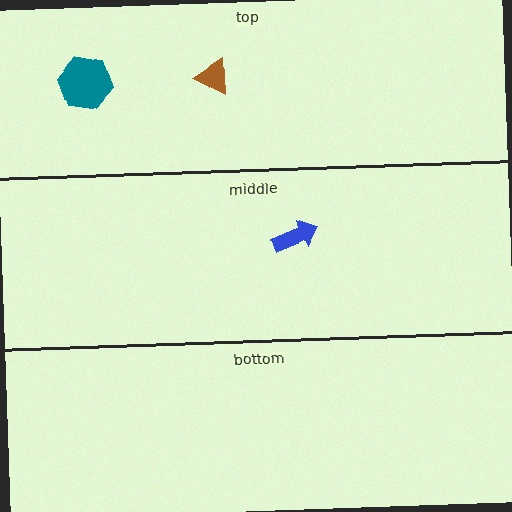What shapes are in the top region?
The teal hexagon, the brown triangle.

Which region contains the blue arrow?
The middle region.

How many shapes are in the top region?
2.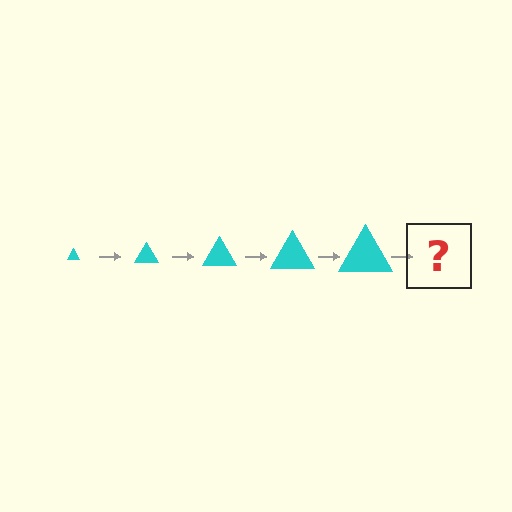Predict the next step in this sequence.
The next step is a cyan triangle, larger than the previous one.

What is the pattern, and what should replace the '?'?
The pattern is that the triangle gets progressively larger each step. The '?' should be a cyan triangle, larger than the previous one.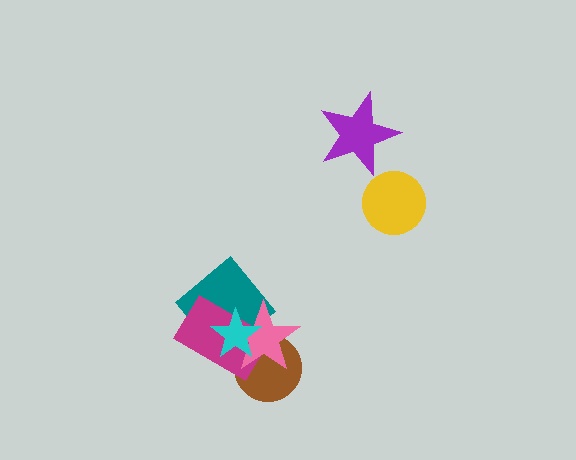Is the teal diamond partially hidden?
Yes, it is partially covered by another shape.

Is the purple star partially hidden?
No, no other shape covers it.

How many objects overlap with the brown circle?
3 objects overlap with the brown circle.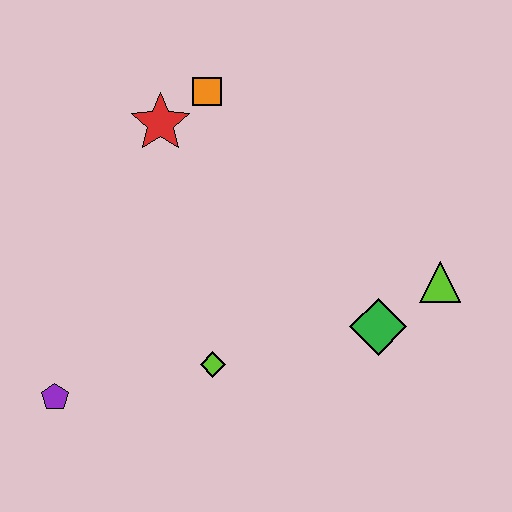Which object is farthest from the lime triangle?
The purple pentagon is farthest from the lime triangle.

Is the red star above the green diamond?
Yes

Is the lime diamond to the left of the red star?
No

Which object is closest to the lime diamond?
The purple pentagon is closest to the lime diamond.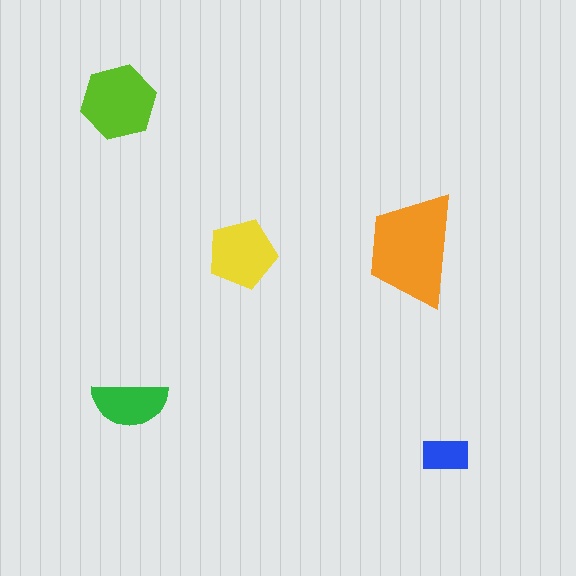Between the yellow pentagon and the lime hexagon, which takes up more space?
The lime hexagon.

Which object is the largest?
The orange trapezoid.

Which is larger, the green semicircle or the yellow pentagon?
The yellow pentagon.